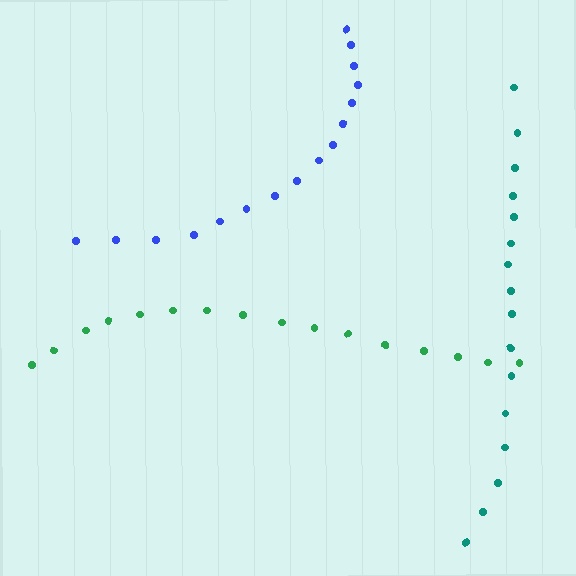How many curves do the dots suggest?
There are 3 distinct paths.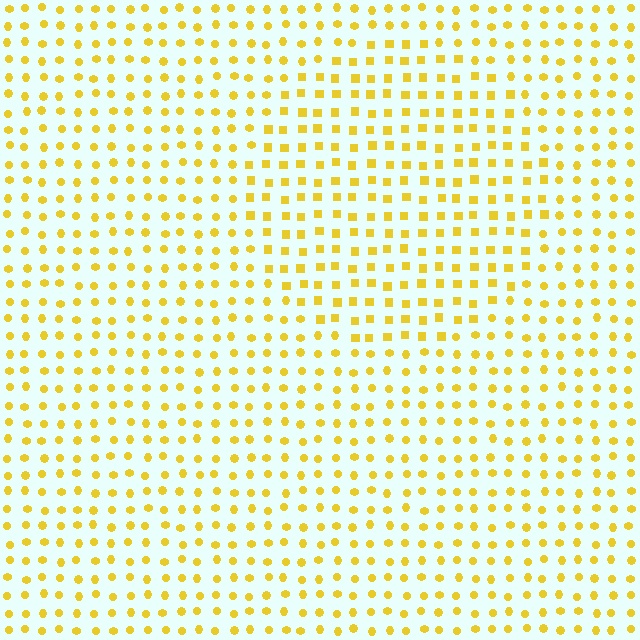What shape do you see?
I see a circle.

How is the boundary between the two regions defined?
The boundary is defined by a change in element shape: squares inside vs. circles outside. All elements share the same color and spacing.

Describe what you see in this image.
The image is filled with small yellow elements arranged in a uniform grid. A circle-shaped region contains squares, while the surrounding area contains circles. The boundary is defined purely by the change in element shape.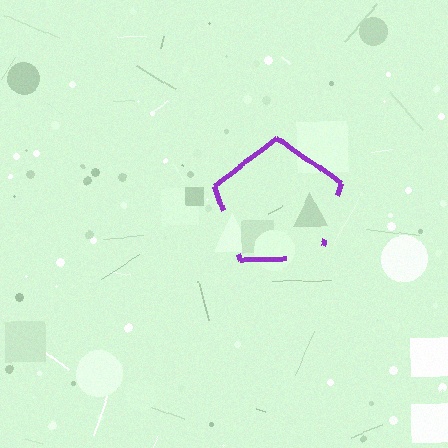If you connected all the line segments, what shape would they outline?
They would outline a pentagon.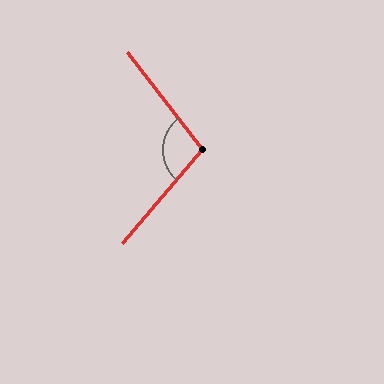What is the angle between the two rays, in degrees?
Approximately 102 degrees.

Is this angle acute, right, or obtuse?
It is obtuse.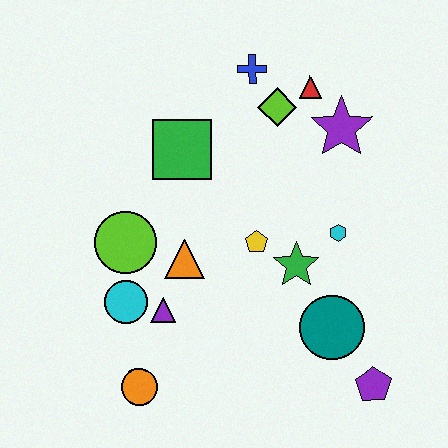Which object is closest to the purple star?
The red triangle is closest to the purple star.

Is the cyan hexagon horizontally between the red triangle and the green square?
No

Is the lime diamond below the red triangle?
Yes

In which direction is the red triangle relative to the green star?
The red triangle is above the green star.